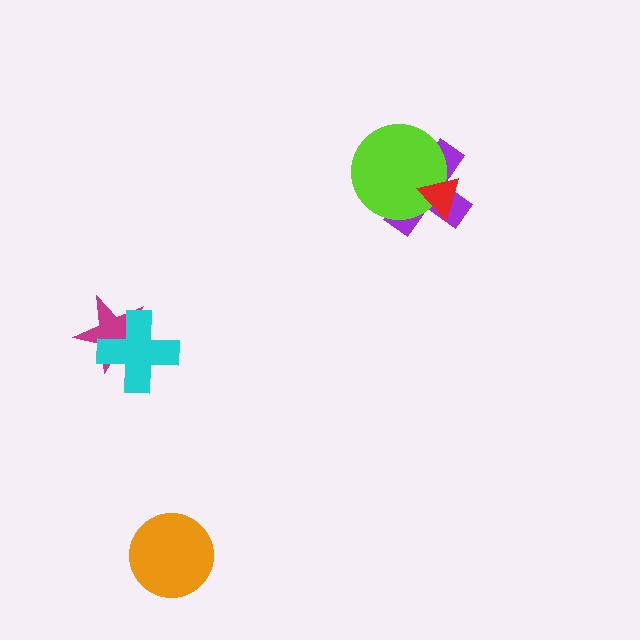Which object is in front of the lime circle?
The red triangle is in front of the lime circle.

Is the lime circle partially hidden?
Yes, it is partially covered by another shape.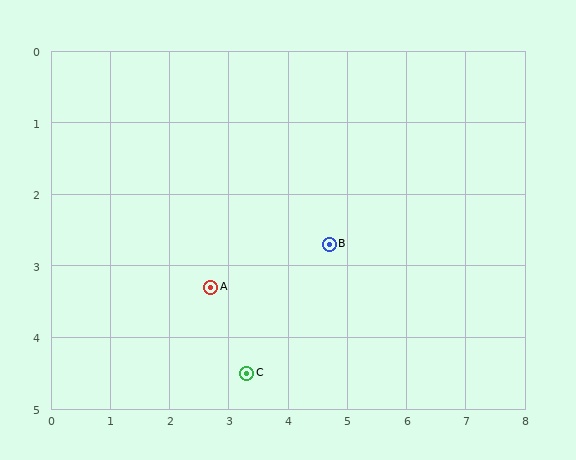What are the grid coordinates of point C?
Point C is at approximately (3.3, 4.5).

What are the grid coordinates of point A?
Point A is at approximately (2.7, 3.3).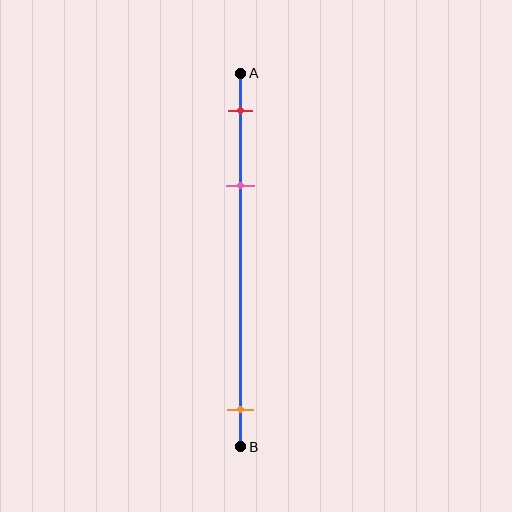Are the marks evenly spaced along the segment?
No, the marks are not evenly spaced.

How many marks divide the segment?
There are 3 marks dividing the segment.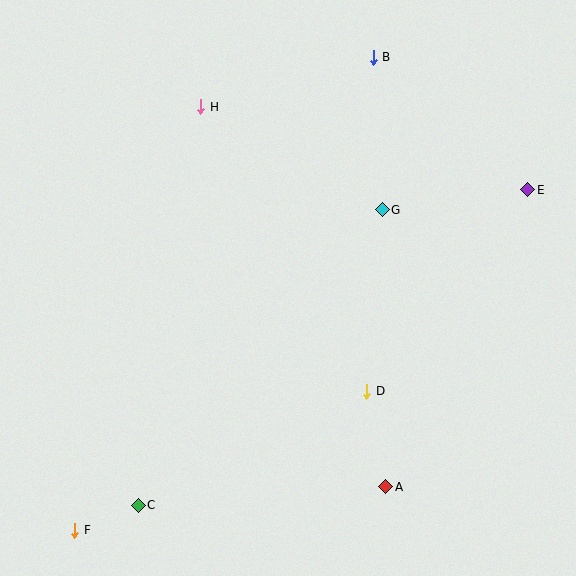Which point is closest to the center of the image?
Point G at (382, 210) is closest to the center.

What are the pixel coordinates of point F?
Point F is at (75, 530).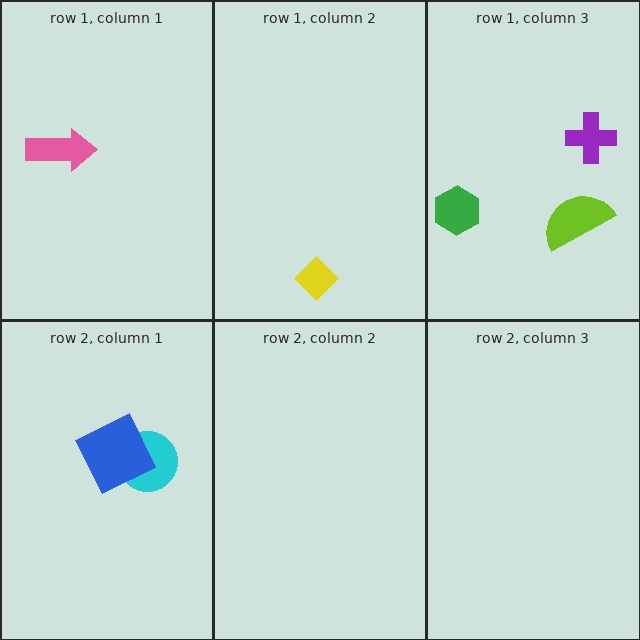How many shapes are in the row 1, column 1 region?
1.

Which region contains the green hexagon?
The row 1, column 3 region.